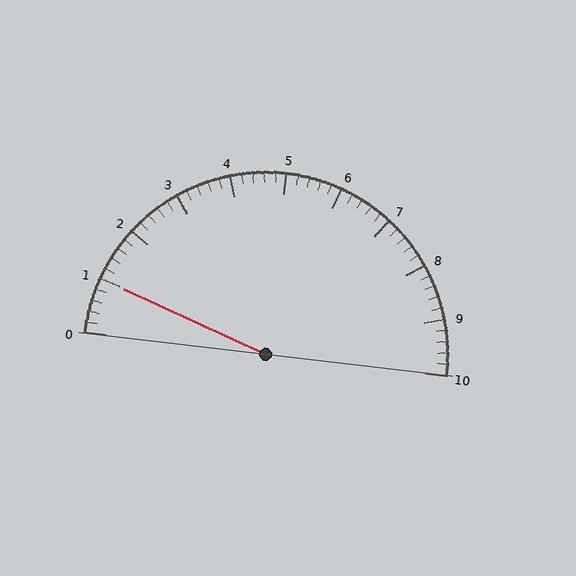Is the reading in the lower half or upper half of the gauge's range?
The reading is in the lower half of the range (0 to 10).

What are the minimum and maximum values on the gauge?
The gauge ranges from 0 to 10.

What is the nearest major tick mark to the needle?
The nearest major tick mark is 1.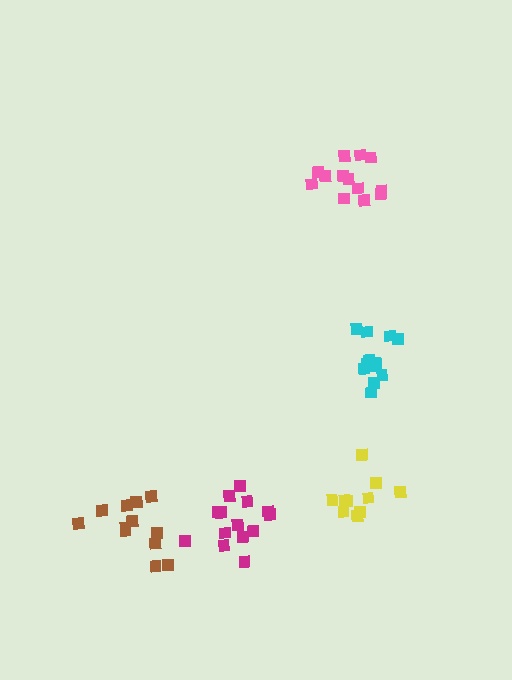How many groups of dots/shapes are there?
There are 5 groups.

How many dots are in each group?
Group 1: 10 dots, Group 2: 13 dots, Group 3: 14 dots, Group 4: 12 dots, Group 5: 13 dots (62 total).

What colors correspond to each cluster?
The clusters are colored: yellow, cyan, magenta, brown, pink.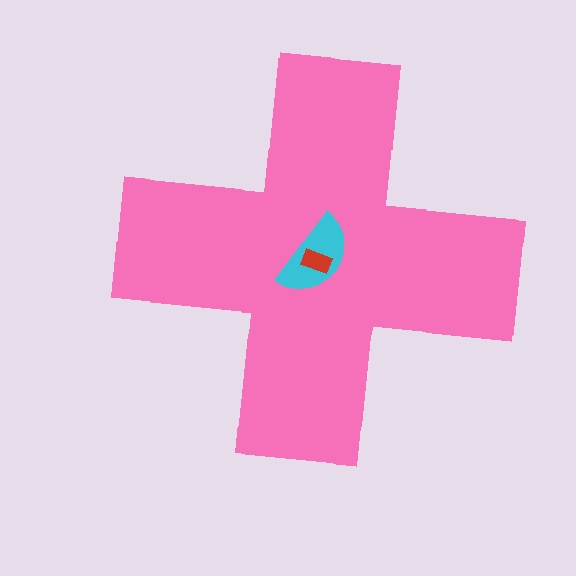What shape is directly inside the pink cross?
The cyan semicircle.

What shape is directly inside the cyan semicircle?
The red rectangle.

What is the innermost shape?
The red rectangle.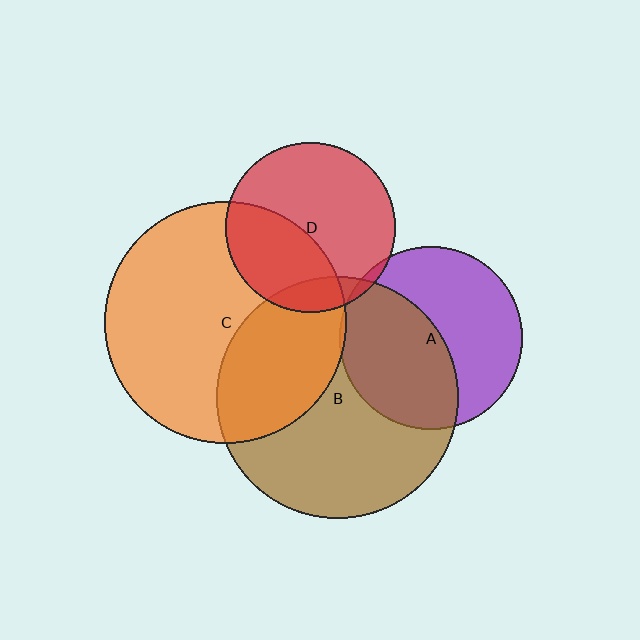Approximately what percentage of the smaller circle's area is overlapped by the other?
Approximately 5%.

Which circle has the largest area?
Circle C (orange).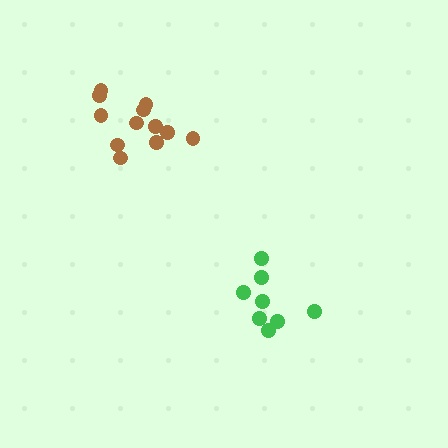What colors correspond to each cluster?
The clusters are colored: green, brown.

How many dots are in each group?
Group 1: 8 dots, Group 2: 12 dots (20 total).